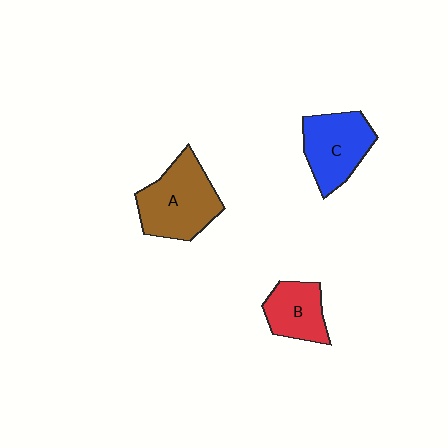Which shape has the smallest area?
Shape B (red).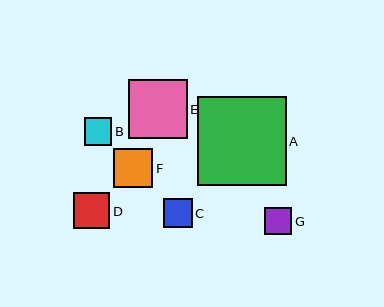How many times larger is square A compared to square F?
Square A is approximately 2.3 times the size of square F.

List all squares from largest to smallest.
From largest to smallest: A, E, F, D, C, B, G.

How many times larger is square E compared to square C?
Square E is approximately 2.1 times the size of square C.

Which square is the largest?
Square A is the largest with a size of approximately 89 pixels.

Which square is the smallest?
Square G is the smallest with a size of approximately 28 pixels.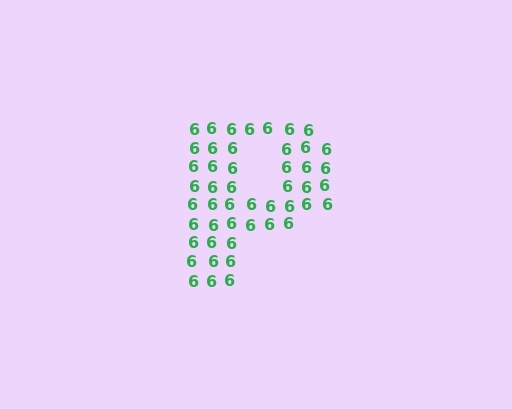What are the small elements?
The small elements are digit 6's.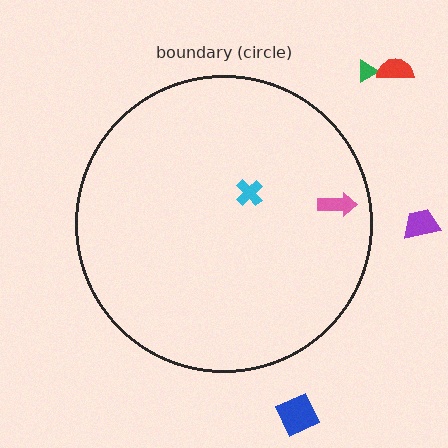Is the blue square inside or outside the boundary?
Outside.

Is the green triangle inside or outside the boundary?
Outside.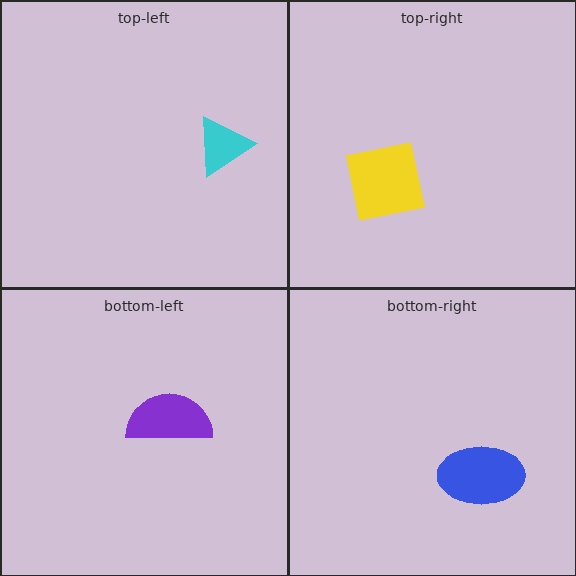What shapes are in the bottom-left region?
The purple semicircle.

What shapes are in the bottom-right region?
The blue ellipse.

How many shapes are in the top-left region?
1.